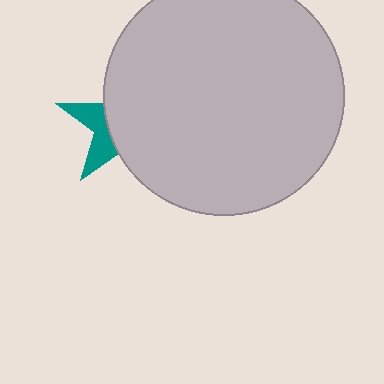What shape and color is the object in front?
The object in front is a light gray circle.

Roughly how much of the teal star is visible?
A small part of it is visible (roughly 32%).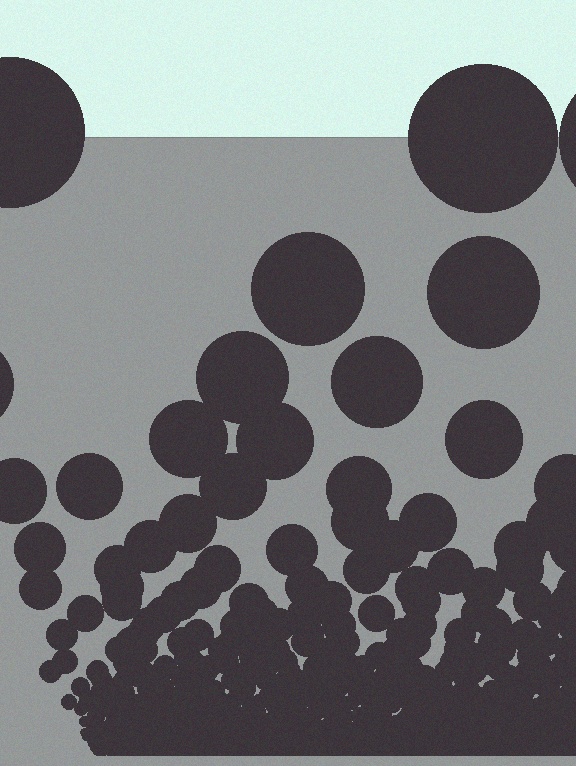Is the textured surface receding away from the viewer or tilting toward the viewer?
The surface appears to tilt toward the viewer. Texture elements get larger and sparser toward the top.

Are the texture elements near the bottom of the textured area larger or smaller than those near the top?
Smaller. The gradient is inverted — elements near the bottom are smaller and denser.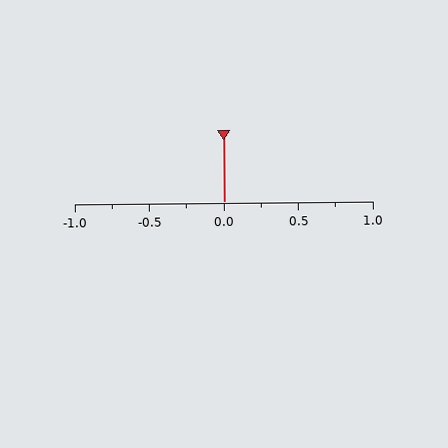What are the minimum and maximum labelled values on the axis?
The axis runs from -1.0 to 1.0.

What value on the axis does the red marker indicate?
The marker indicates approximately 0.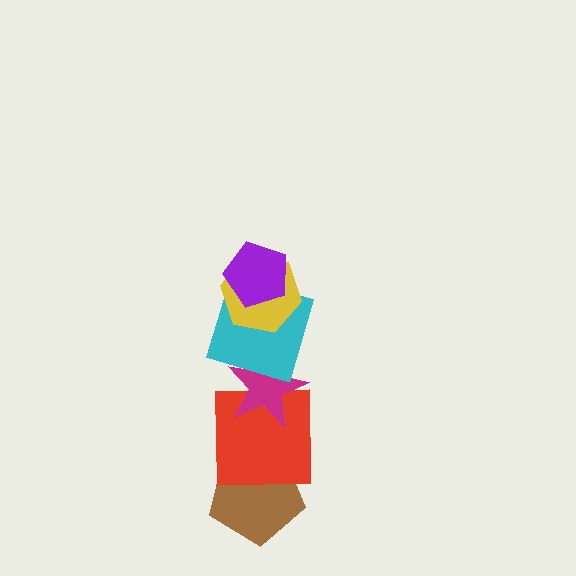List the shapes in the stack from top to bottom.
From top to bottom: the purple pentagon, the yellow hexagon, the cyan square, the magenta star, the red square, the brown pentagon.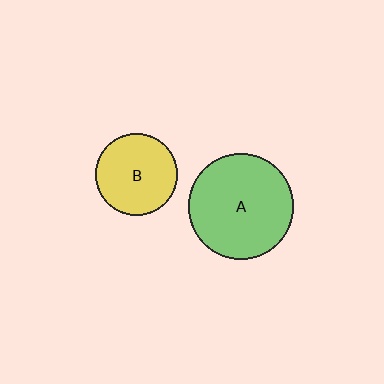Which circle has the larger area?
Circle A (green).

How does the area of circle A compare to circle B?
Approximately 1.6 times.